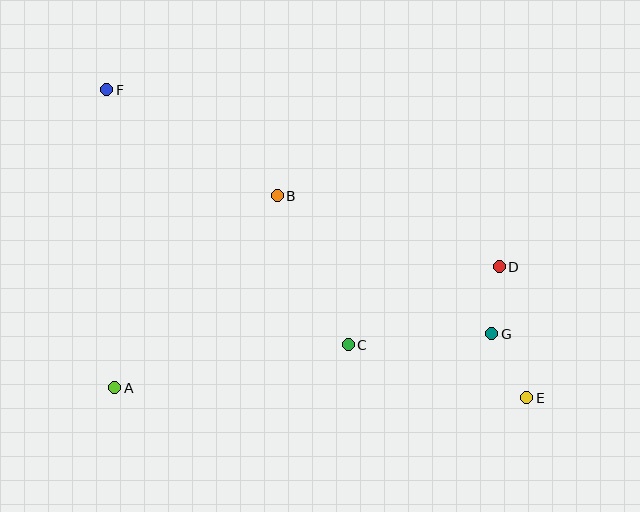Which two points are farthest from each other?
Points E and F are farthest from each other.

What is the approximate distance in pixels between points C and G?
The distance between C and G is approximately 144 pixels.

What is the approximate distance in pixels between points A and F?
The distance between A and F is approximately 298 pixels.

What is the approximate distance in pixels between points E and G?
The distance between E and G is approximately 73 pixels.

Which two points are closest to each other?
Points D and G are closest to each other.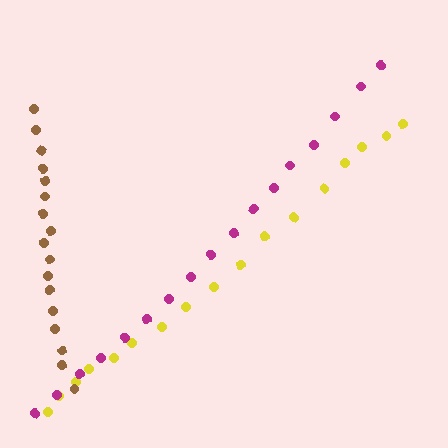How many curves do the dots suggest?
There are 3 distinct paths.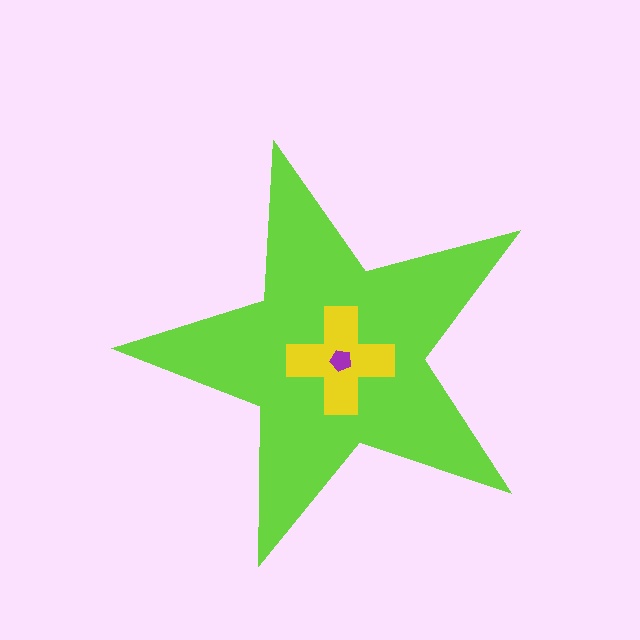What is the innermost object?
The purple pentagon.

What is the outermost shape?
The lime star.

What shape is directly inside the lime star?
The yellow cross.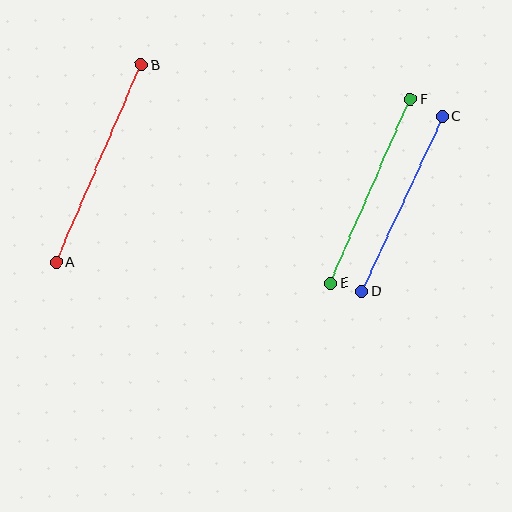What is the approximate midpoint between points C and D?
The midpoint is at approximately (402, 204) pixels.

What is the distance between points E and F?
The distance is approximately 200 pixels.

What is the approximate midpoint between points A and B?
The midpoint is at approximately (99, 164) pixels.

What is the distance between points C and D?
The distance is approximately 193 pixels.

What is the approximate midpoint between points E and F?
The midpoint is at approximately (371, 191) pixels.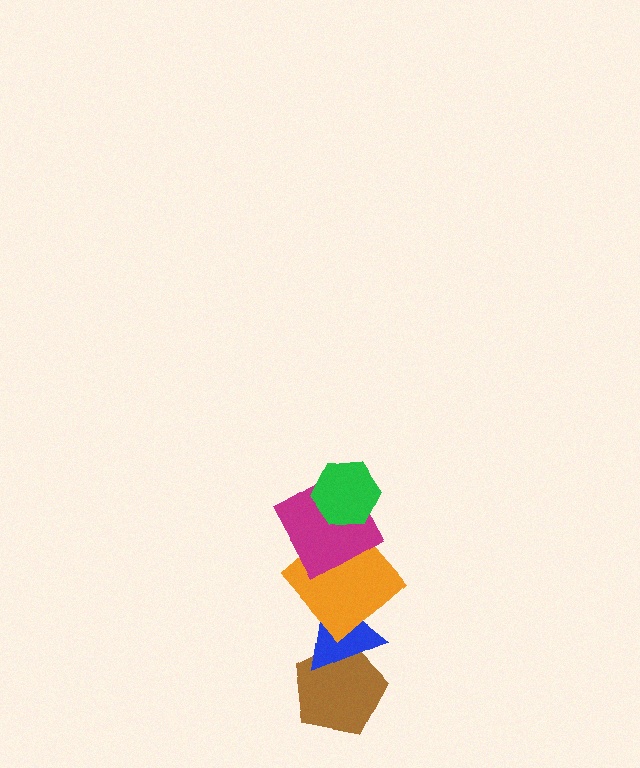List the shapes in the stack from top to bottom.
From top to bottom: the green hexagon, the magenta square, the orange diamond, the blue triangle, the brown pentagon.